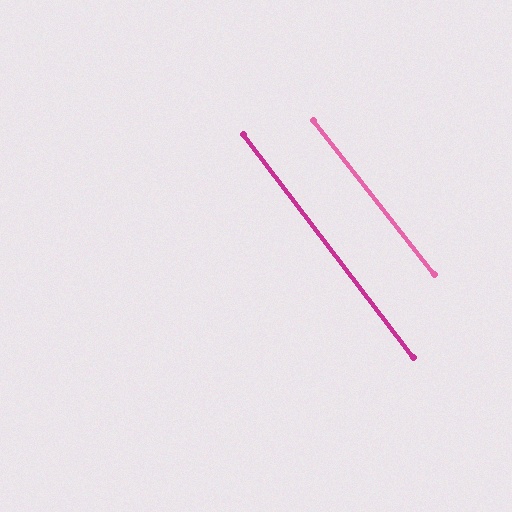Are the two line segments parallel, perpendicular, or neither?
Parallel — their directions differ by only 0.8°.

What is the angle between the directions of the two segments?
Approximately 1 degree.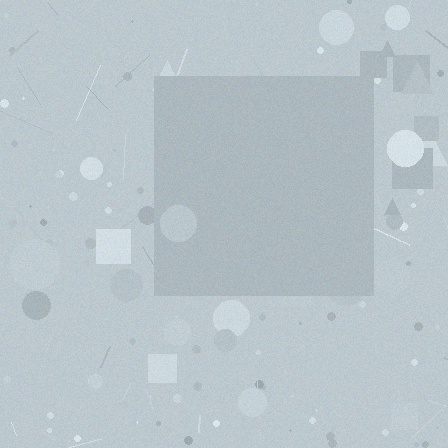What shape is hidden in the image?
A square is hidden in the image.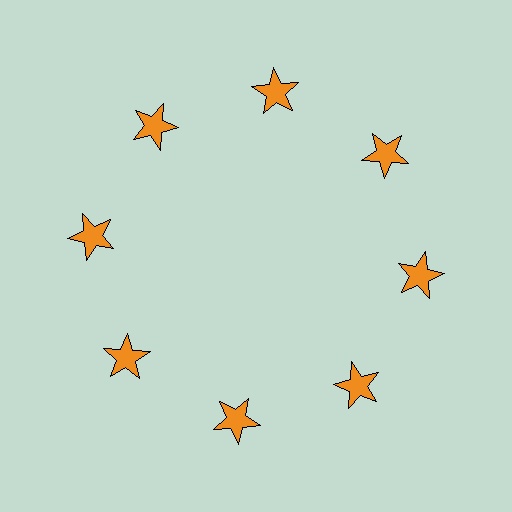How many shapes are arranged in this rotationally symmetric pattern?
There are 8 shapes, arranged in 8 groups of 1.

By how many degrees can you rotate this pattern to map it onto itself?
The pattern maps onto itself every 45 degrees of rotation.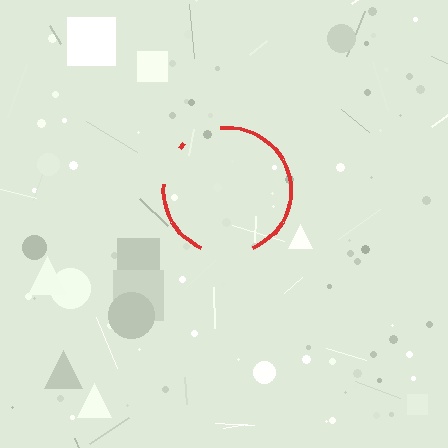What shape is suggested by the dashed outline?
The dashed outline suggests a circle.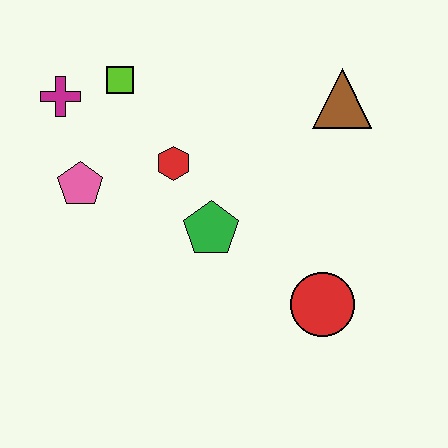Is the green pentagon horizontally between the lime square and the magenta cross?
No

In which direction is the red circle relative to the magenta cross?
The red circle is to the right of the magenta cross.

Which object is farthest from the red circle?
The magenta cross is farthest from the red circle.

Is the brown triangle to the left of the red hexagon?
No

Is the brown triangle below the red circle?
No